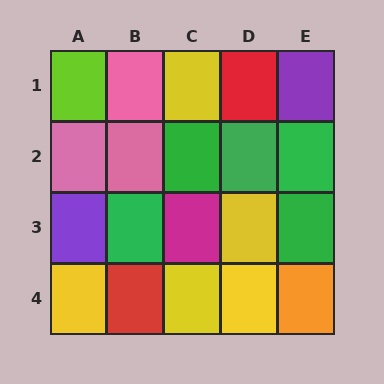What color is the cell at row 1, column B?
Pink.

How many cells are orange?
1 cell is orange.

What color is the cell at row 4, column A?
Yellow.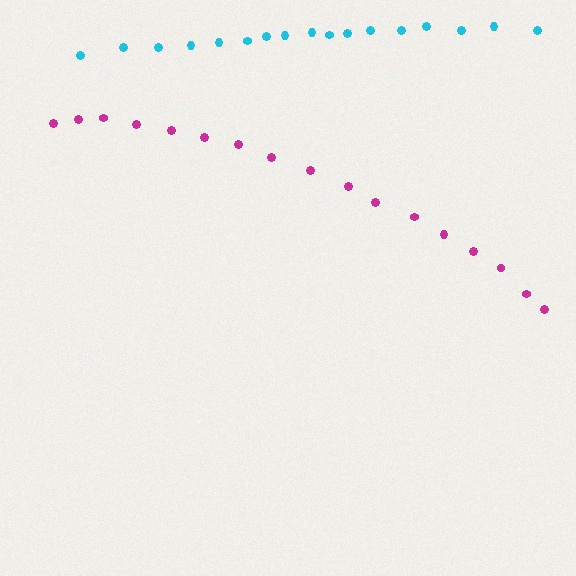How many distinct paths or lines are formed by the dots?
There are 2 distinct paths.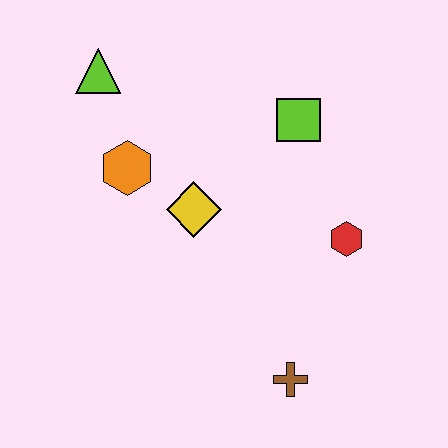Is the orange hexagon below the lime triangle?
Yes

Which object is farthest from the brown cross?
The lime triangle is farthest from the brown cross.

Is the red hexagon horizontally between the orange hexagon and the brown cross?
No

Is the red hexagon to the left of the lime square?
No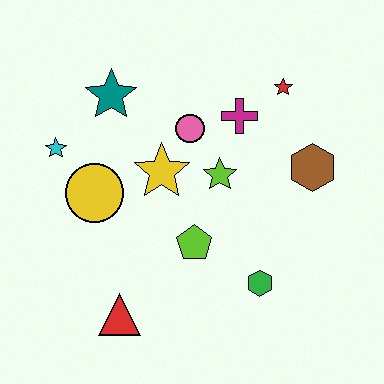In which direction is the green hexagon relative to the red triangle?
The green hexagon is to the right of the red triangle.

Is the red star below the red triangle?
No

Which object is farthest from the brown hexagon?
The cyan star is farthest from the brown hexagon.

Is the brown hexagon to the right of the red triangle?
Yes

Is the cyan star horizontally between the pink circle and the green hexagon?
No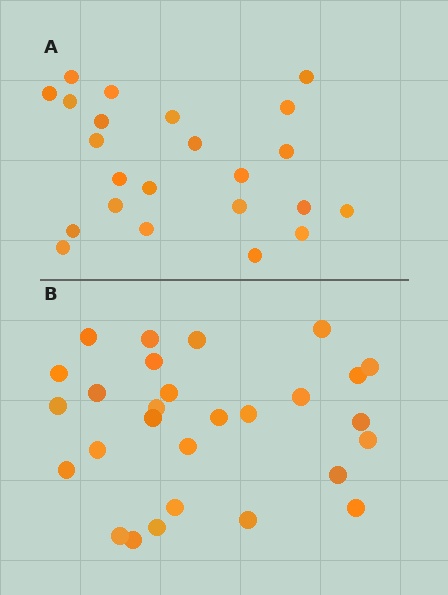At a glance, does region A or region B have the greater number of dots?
Region B (the bottom region) has more dots.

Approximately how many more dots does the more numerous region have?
Region B has about 5 more dots than region A.